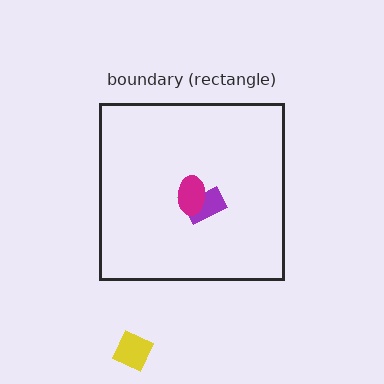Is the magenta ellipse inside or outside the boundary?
Inside.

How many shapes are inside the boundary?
3 inside, 1 outside.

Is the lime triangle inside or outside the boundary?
Inside.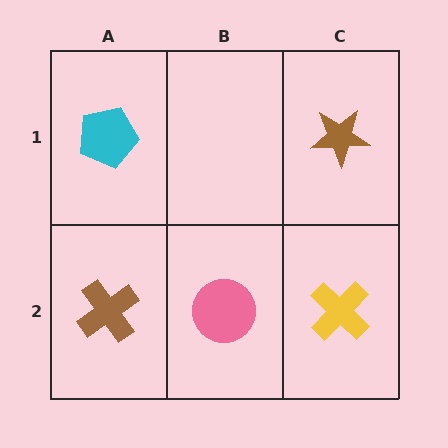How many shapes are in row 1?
2 shapes.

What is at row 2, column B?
A pink circle.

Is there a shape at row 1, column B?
No, that cell is empty.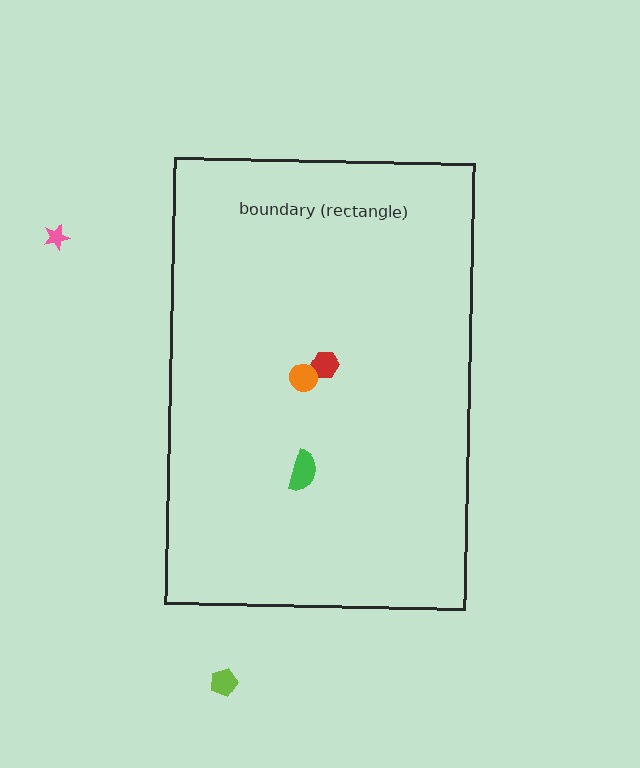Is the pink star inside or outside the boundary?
Outside.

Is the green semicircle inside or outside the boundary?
Inside.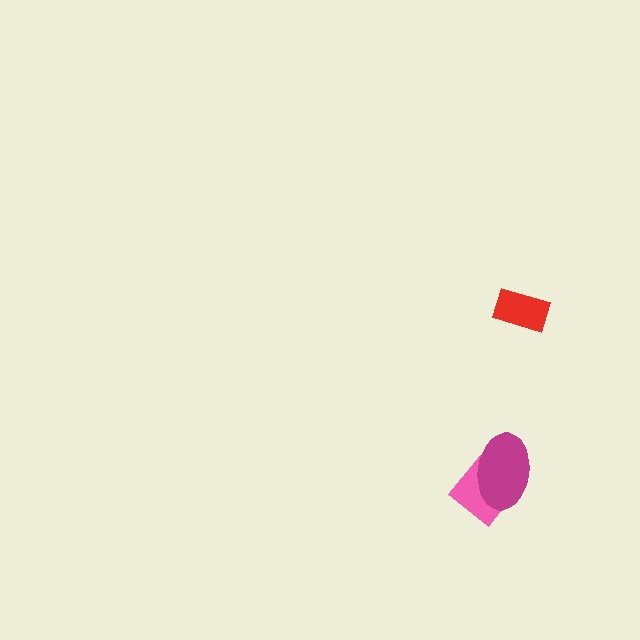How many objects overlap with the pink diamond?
1 object overlaps with the pink diamond.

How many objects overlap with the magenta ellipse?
1 object overlaps with the magenta ellipse.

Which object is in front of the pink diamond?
The magenta ellipse is in front of the pink diamond.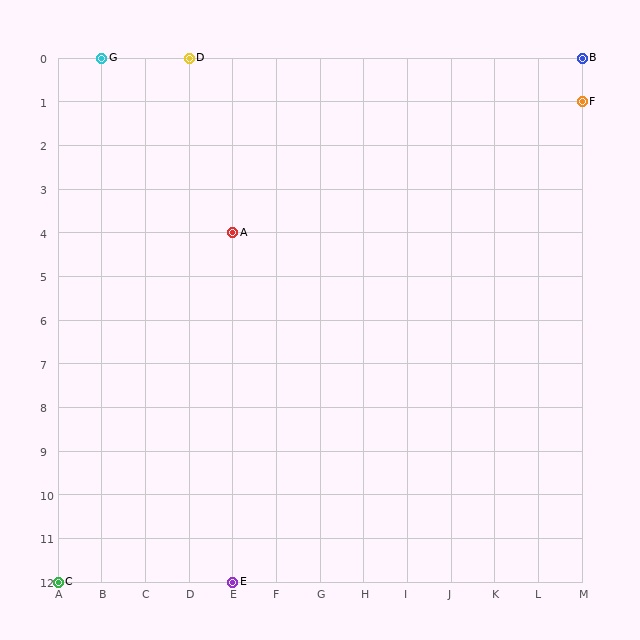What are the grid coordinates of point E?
Point E is at grid coordinates (E, 12).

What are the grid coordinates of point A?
Point A is at grid coordinates (E, 4).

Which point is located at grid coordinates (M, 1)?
Point F is at (M, 1).